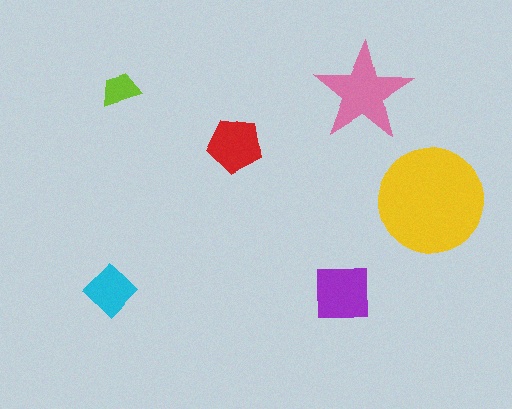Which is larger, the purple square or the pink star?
The pink star.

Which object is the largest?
The yellow circle.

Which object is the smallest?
The lime trapezoid.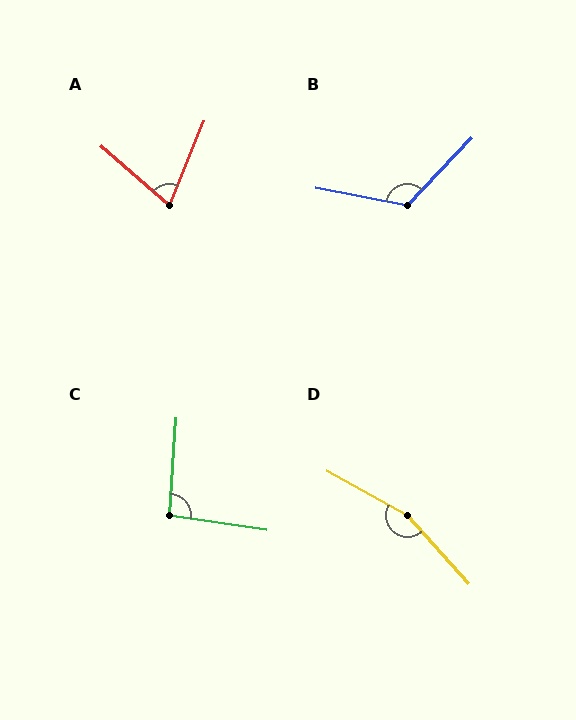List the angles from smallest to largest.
A (71°), C (94°), B (123°), D (161°).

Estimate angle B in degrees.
Approximately 123 degrees.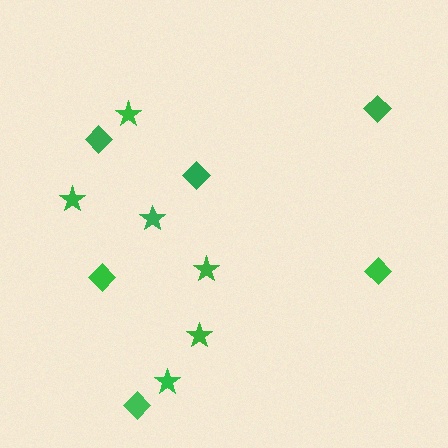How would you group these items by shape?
There are 2 groups: one group of diamonds (6) and one group of stars (6).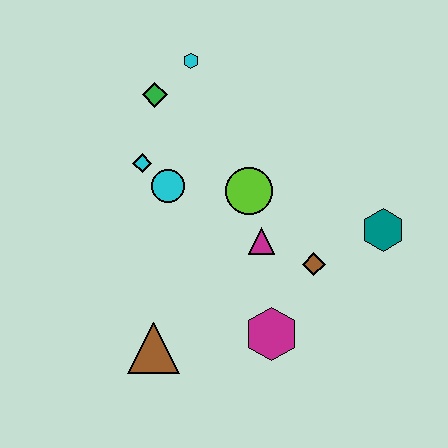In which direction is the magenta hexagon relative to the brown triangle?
The magenta hexagon is to the right of the brown triangle.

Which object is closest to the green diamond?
The cyan hexagon is closest to the green diamond.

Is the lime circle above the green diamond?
No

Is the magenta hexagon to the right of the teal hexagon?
No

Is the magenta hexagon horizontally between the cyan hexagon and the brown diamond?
Yes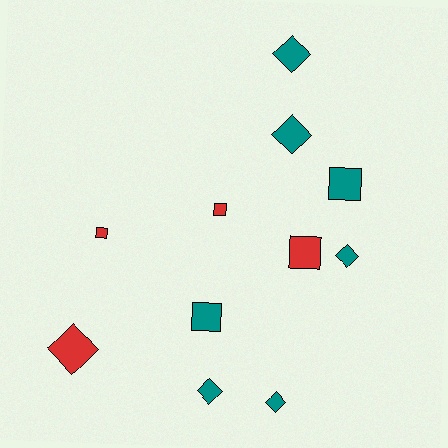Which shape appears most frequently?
Diamond, with 6 objects.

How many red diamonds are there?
There is 1 red diamond.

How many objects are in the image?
There are 11 objects.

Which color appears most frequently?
Teal, with 7 objects.